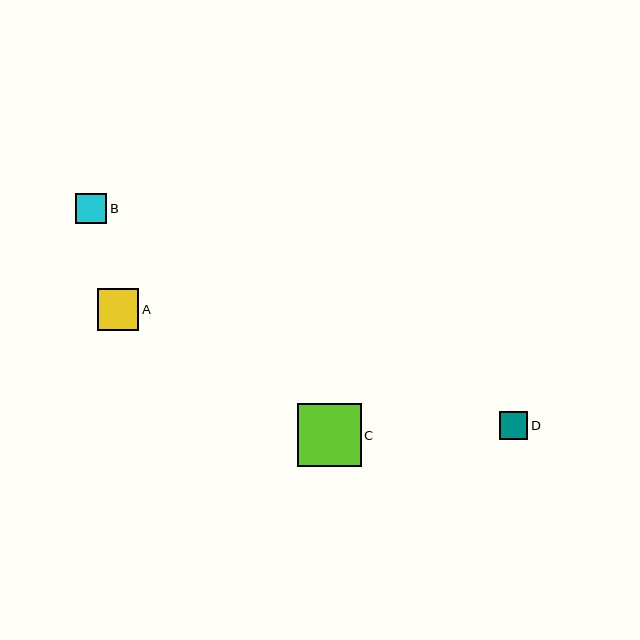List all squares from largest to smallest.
From largest to smallest: C, A, B, D.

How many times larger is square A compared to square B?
Square A is approximately 1.4 times the size of square B.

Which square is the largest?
Square C is the largest with a size of approximately 63 pixels.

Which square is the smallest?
Square D is the smallest with a size of approximately 28 pixels.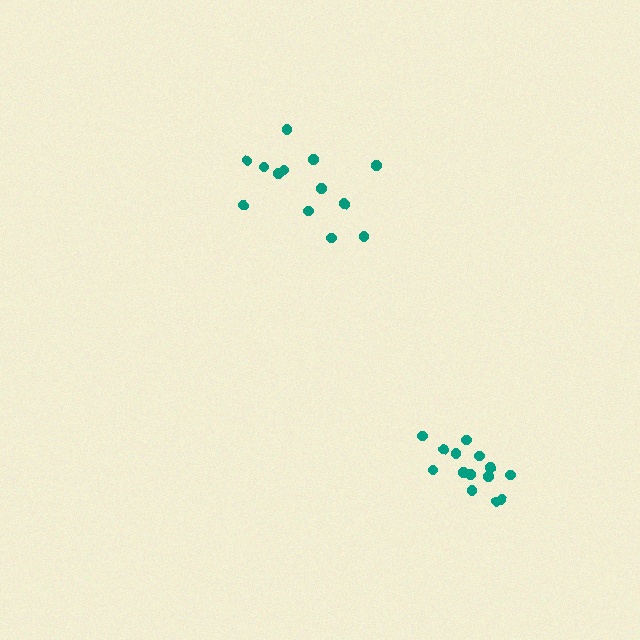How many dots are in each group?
Group 1: 14 dots, Group 2: 13 dots (27 total).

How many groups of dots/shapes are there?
There are 2 groups.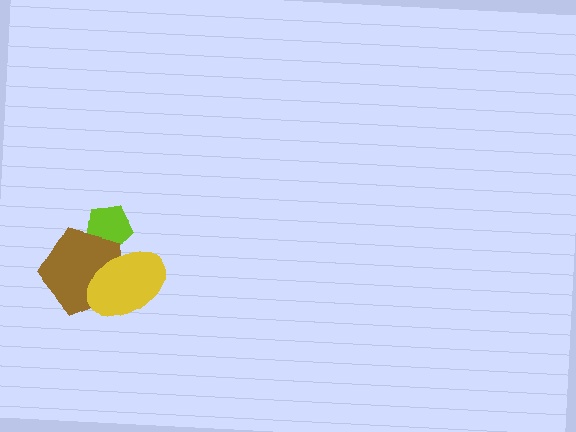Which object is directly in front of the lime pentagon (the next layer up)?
The brown pentagon is directly in front of the lime pentagon.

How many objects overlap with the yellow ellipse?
2 objects overlap with the yellow ellipse.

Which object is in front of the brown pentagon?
The yellow ellipse is in front of the brown pentagon.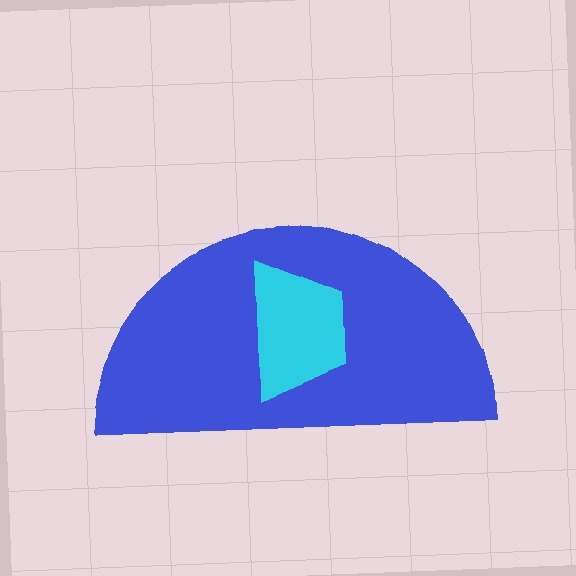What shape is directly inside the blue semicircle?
The cyan trapezoid.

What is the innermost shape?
The cyan trapezoid.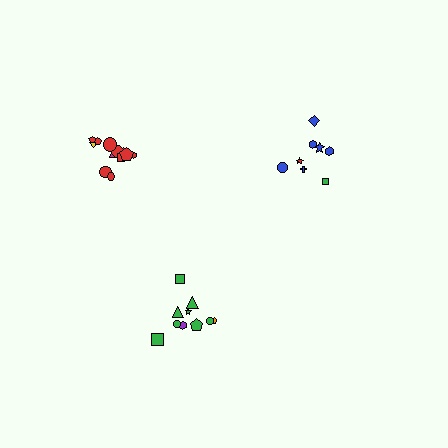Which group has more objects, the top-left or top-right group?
The top-left group.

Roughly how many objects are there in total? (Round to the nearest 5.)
Roughly 30 objects in total.